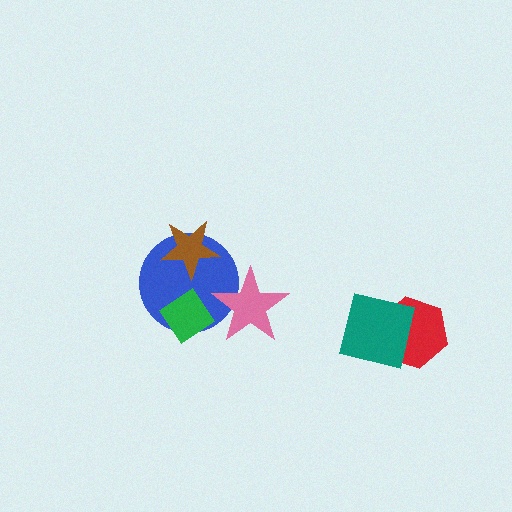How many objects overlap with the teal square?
1 object overlaps with the teal square.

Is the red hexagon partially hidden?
Yes, it is partially covered by another shape.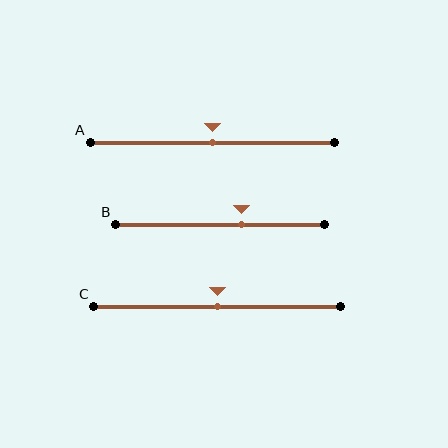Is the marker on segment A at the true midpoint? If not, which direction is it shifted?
Yes, the marker on segment A is at the true midpoint.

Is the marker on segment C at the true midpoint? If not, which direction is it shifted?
Yes, the marker on segment C is at the true midpoint.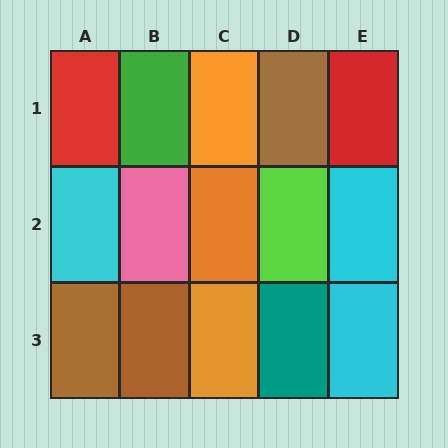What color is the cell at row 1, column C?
Orange.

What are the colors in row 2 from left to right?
Cyan, pink, orange, lime, cyan.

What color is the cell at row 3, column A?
Brown.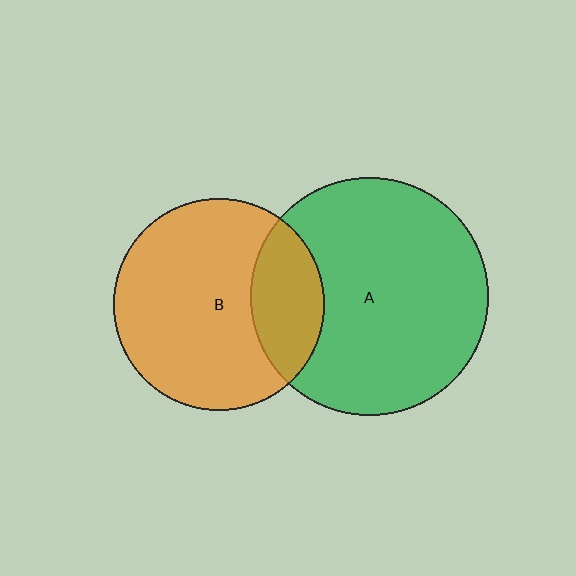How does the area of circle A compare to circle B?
Approximately 1.3 times.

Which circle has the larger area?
Circle A (green).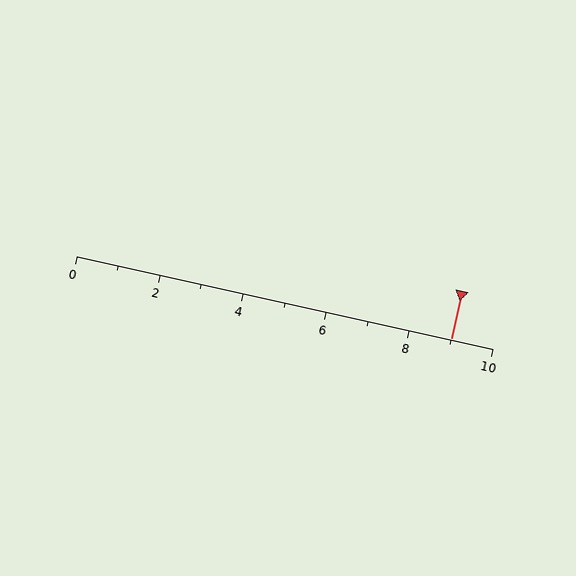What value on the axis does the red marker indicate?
The marker indicates approximately 9.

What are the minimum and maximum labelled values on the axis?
The axis runs from 0 to 10.